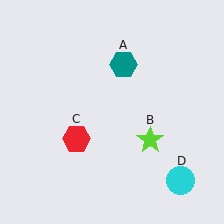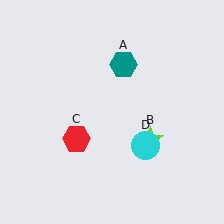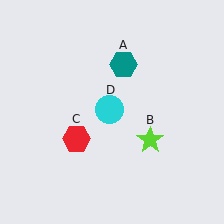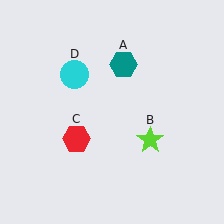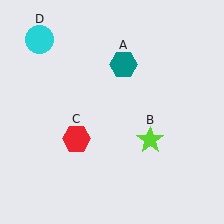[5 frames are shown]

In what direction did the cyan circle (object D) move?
The cyan circle (object D) moved up and to the left.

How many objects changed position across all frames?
1 object changed position: cyan circle (object D).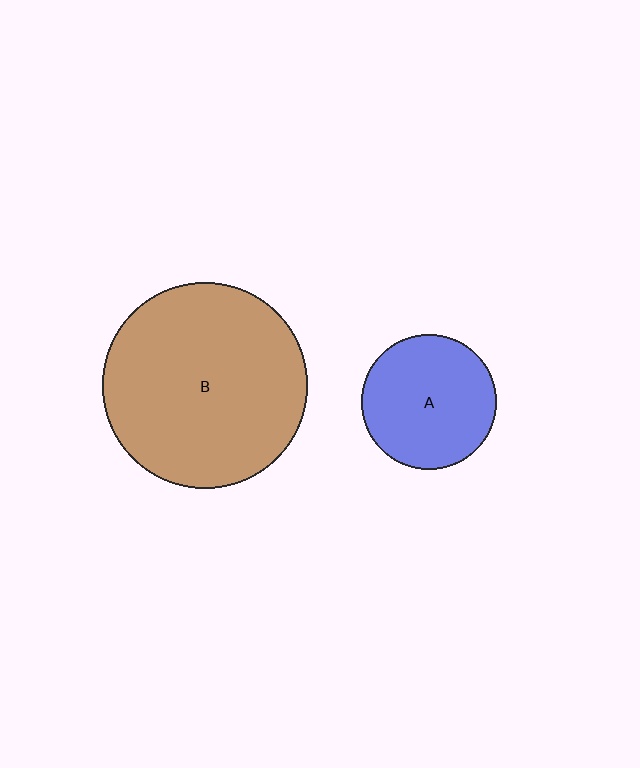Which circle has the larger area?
Circle B (brown).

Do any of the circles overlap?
No, none of the circles overlap.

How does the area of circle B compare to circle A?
Approximately 2.3 times.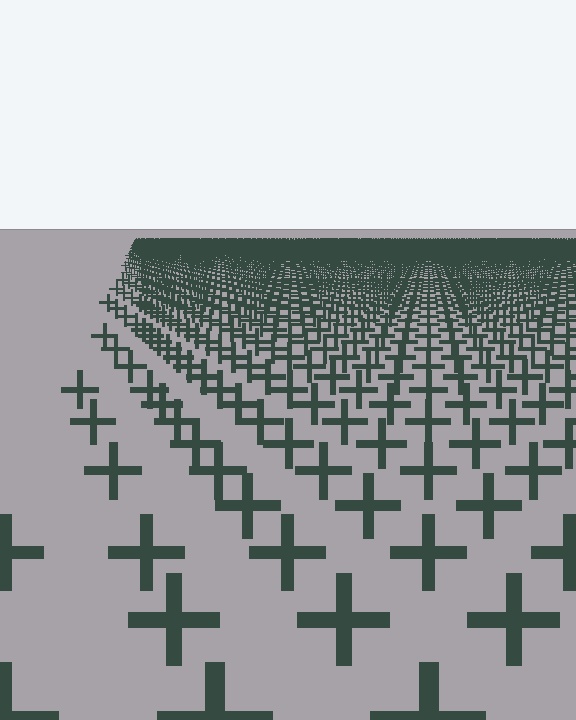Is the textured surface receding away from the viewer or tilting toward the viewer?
The surface is receding away from the viewer. Texture elements get smaller and denser toward the top.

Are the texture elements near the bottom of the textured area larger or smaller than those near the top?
Larger. Near the bottom, elements are closer to the viewer and appear at a bigger on-screen size.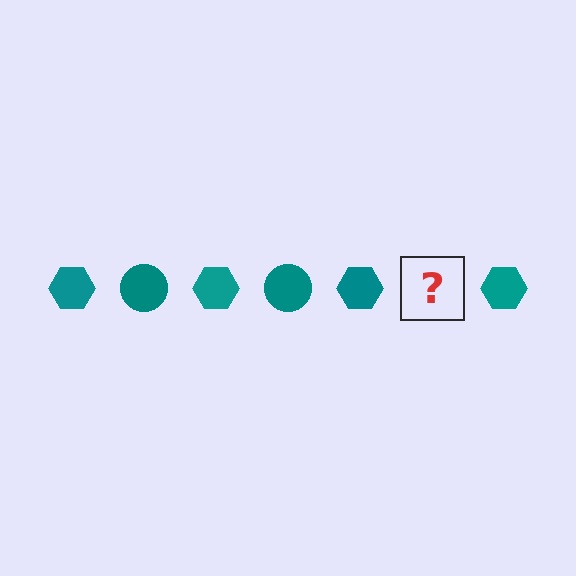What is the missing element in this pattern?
The missing element is a teal circle.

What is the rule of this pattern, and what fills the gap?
The rule is that the pattern cycles through hexagon, circle shapes in teal. The gap should be filled with a teal circle.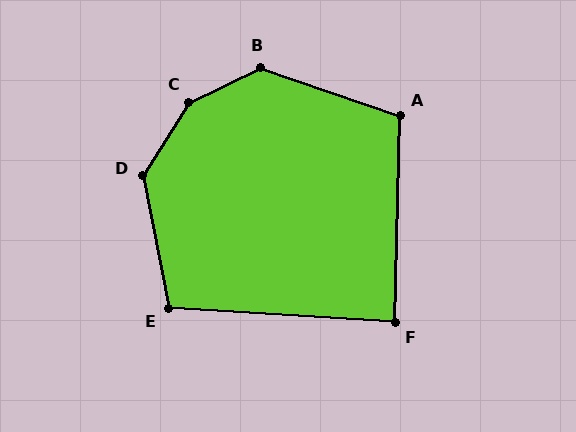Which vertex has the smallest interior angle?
F, at approximately 88 degrees.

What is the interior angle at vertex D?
Approximately 137 degrees (obtuse).